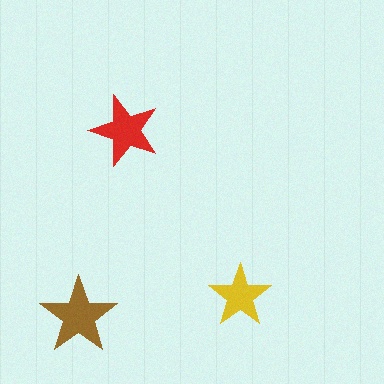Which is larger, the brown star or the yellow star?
The brown one.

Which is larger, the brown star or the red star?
The brown one.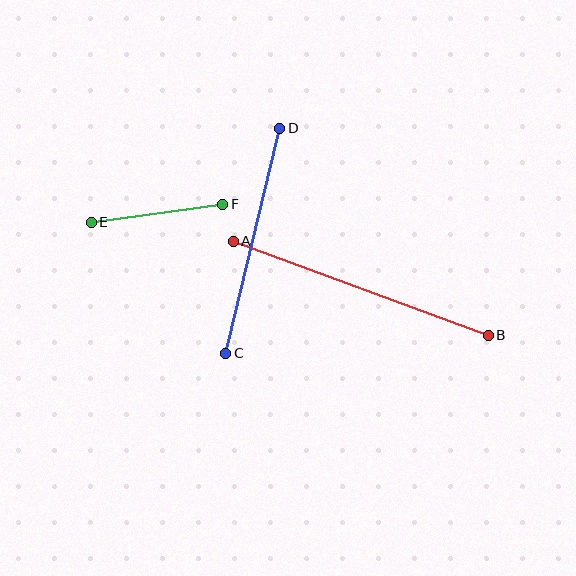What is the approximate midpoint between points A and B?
The midpoint is at approximately (361, 288) pixels.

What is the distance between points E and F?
The distance is approximately 132 pixels.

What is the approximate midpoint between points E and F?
The midpoint is at approximately (157, 213) pixels.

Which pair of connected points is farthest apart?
Points A and B are farthest apart.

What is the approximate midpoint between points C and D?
The midpoint is at approximately (253, 241) pixels.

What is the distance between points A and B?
The distance is approximately 272 pixels.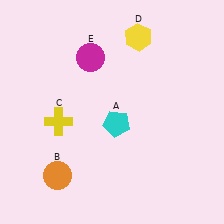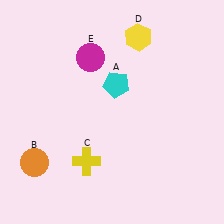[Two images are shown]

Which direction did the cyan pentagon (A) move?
The cyan pentagon (A) moved up.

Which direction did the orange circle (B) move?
The orange circle (B) moved left.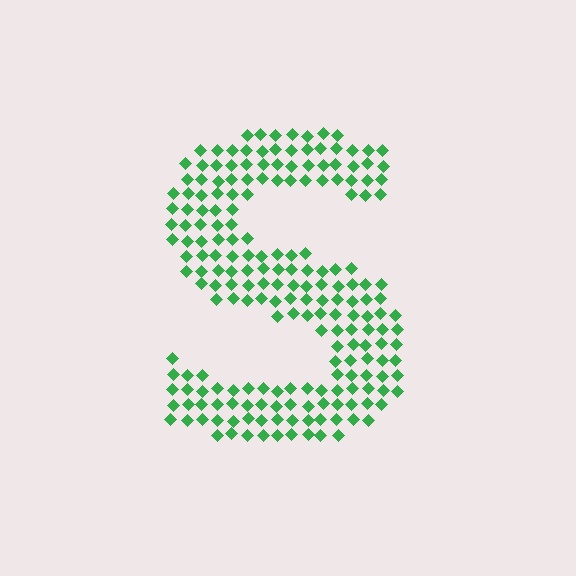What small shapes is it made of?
It is made of small diamonds.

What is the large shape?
The large shape is the letter S.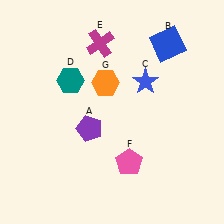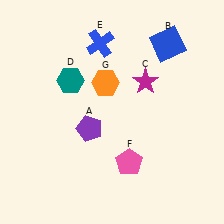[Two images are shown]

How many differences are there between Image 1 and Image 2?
There are 2 differences between the two images.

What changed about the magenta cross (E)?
In Image 1, E is magenta. In Image 2, it changed to blue.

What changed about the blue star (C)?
In Image 1, C is blue. In Image 2, it changed to magenta.